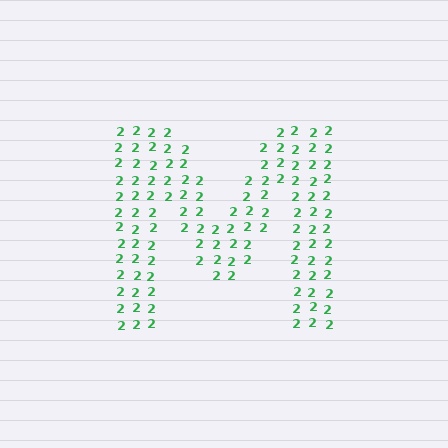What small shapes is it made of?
It is made of small digit 2's.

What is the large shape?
The large shape is the letter M.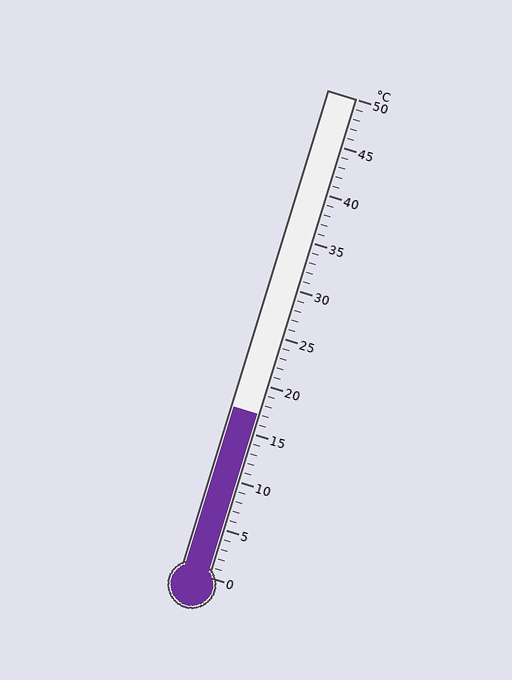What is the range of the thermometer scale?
The thermometer scale ranges from 0°C to 50°C.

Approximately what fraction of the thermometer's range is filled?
The thermometer is filled to approximately 35% of its range.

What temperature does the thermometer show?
The thermometer shows approximately 17°C.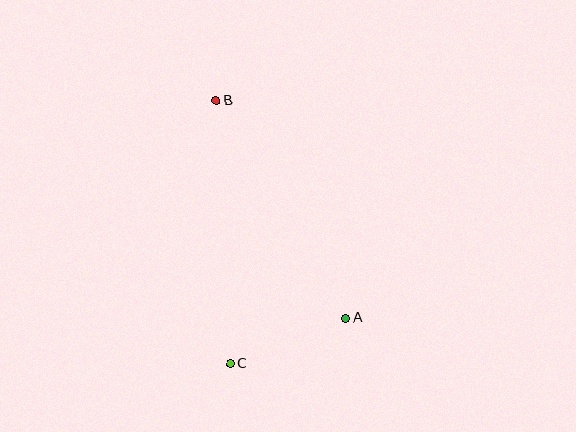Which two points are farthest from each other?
Points B and C are farthest from each other.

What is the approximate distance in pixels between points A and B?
The distance between A and B is approximately 253 pixels.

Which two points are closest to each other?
Points A and C are closest to each other.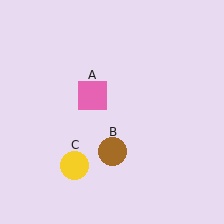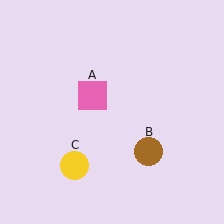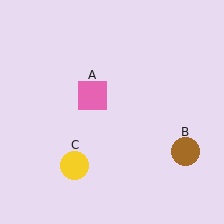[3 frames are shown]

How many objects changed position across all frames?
1 object changed position: brown circle (object B).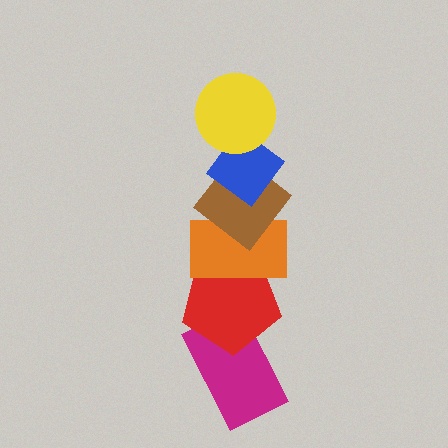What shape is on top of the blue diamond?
The yellow circle is on top of the blue diamond.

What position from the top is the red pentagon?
The red pentagon is 5th from the top.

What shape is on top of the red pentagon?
The orange rectangle is on top of the red pentagon.